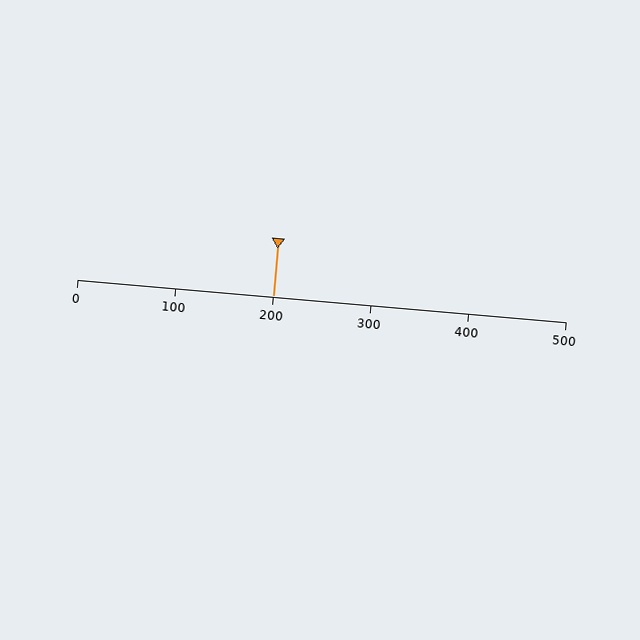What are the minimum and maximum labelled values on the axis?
The axis runs from 0 to 500.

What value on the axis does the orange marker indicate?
The marker indicates approximately 200.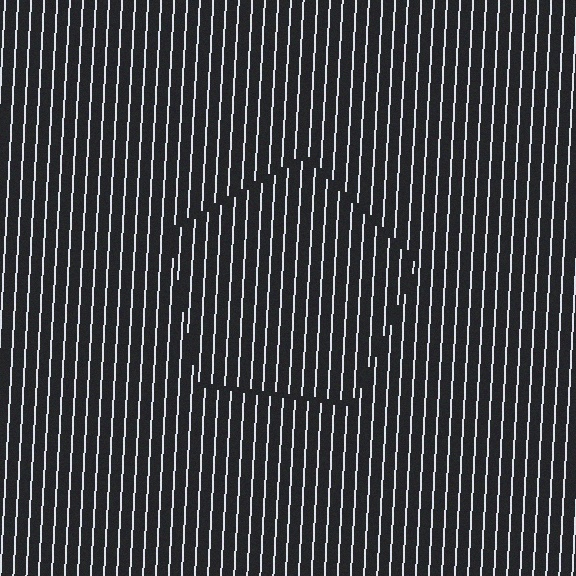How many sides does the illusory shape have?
5 sides — the line-ends trace a pentagon.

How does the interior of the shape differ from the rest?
The interior of the shape contains the same grating, shifted by half a period — the contour is defined by the phase discontinuity where line-ends from the inner and outer gratings abut.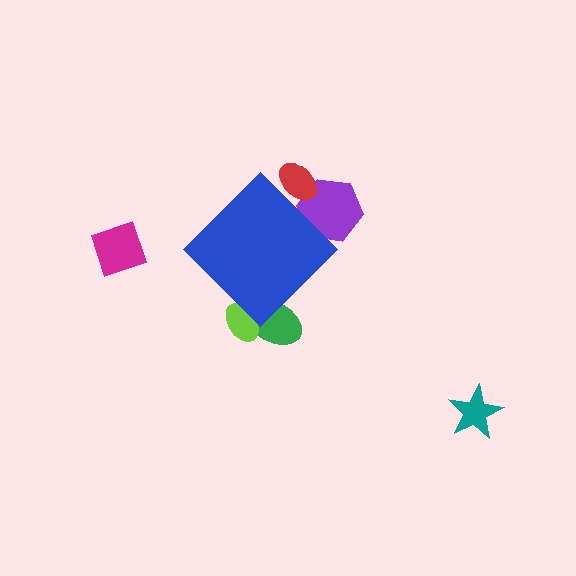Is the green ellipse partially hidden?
Yes, the green ellipse is partially hidden behind the blue diamond.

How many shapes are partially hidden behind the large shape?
4 shapes are partially hidden.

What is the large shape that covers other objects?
A blue diamond.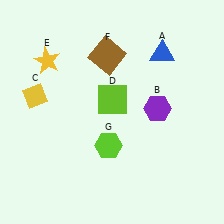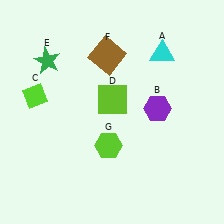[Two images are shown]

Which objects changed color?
A changed from blue to cyan. C changed from yellow to lime. E changed from yellow to green.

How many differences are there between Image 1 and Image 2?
There are 3 differences between the two images.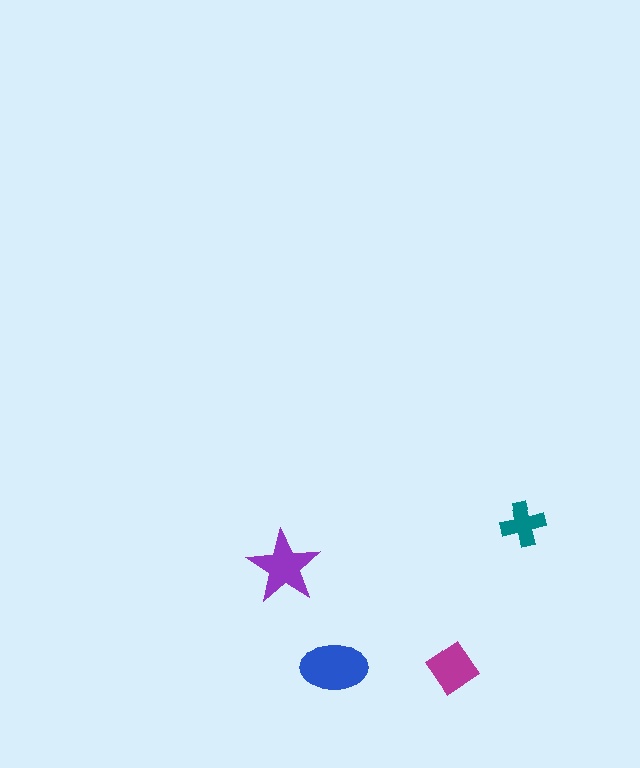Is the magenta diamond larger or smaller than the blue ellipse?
Smaller.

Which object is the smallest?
The teal cross.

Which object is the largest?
The blue ellipse.